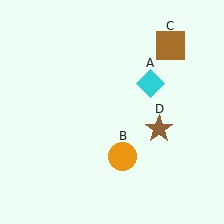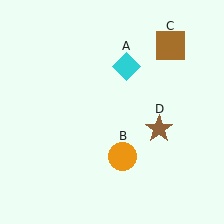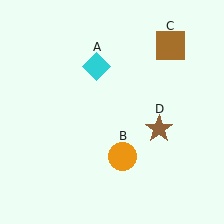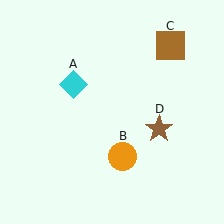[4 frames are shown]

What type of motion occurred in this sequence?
The cyan diamond (object A) rotated counterclockwise around the center of the scene.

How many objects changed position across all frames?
1 object changed position: cyan diamond (object A).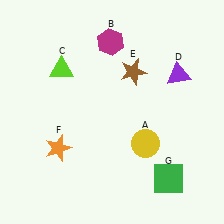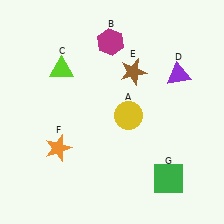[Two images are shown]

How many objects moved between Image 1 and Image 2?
1 object moved between the two images.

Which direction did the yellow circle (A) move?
The yellow circle (A) moved up.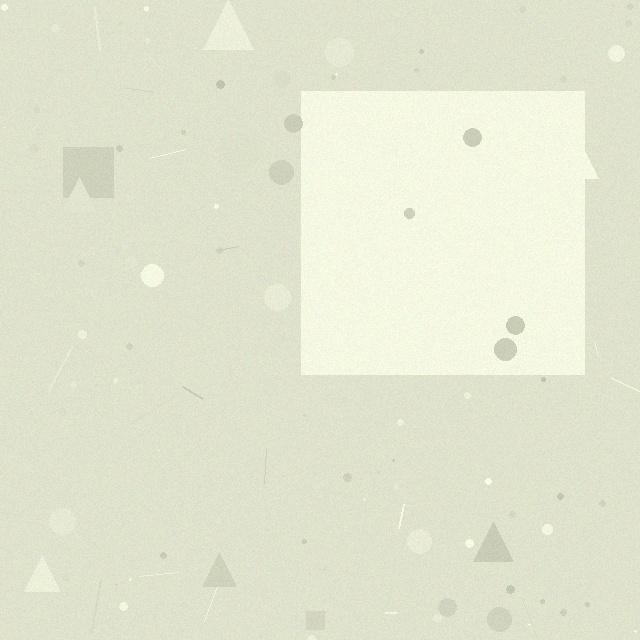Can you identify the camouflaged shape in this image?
The camouflaged shape is a square.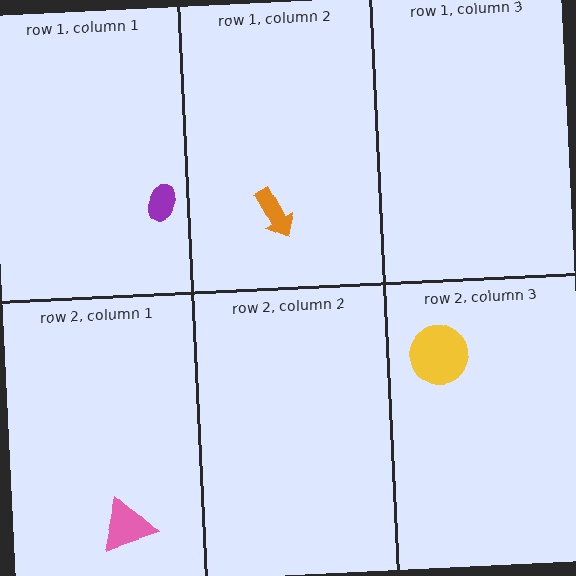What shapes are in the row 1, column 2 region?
The orange arrow.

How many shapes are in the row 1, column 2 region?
1.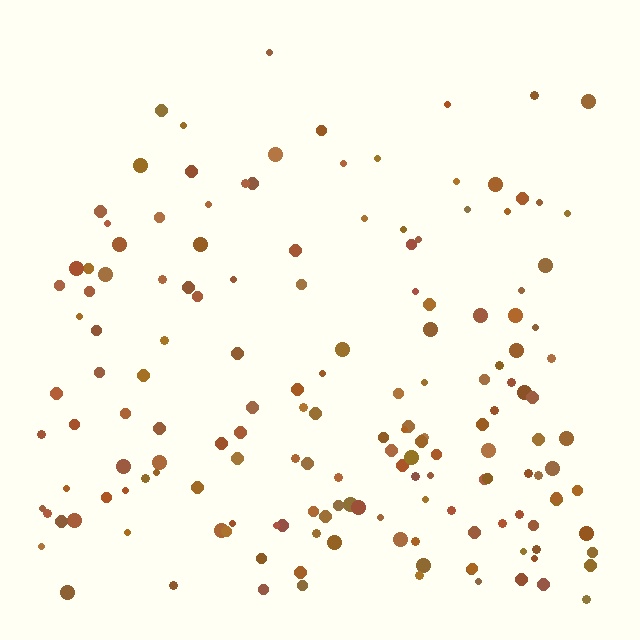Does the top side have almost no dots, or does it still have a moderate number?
Still a moderate number, just noticeably fewer than the bottom.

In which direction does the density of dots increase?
From top to bottom, with the bottom side densest.